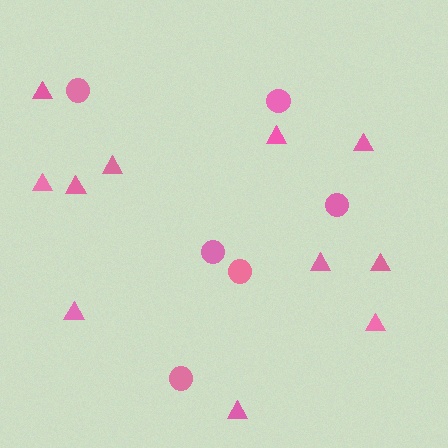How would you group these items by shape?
There are 2 groups: one group of circles (6) and one group of triangles (11).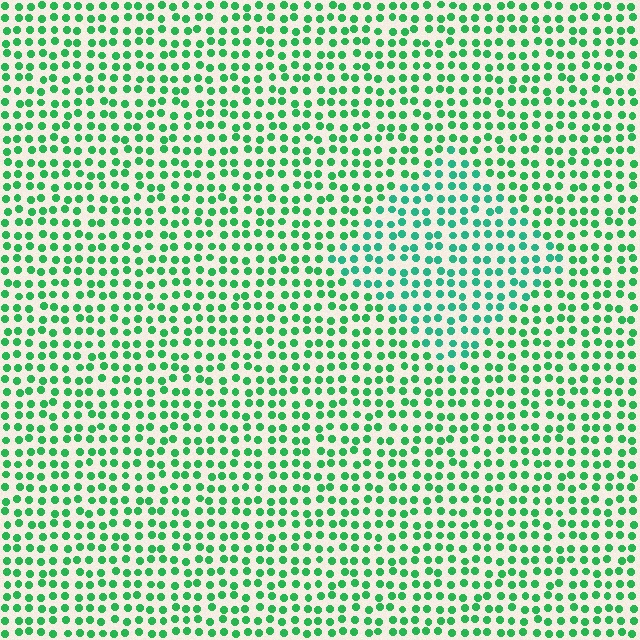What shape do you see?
I see a diamond.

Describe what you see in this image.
The image is filled with small green elements in a uniform arrangement. A diamond-shaped region is visible where the elements are tinted to a slightly different hue, forming a subtle color boundary.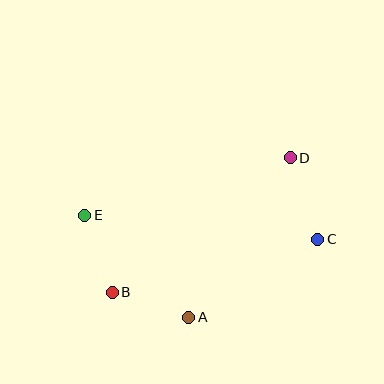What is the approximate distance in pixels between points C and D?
The distance between C and D is approximately 86 pixels.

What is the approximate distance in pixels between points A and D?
The distance between A and D is approximately 189 pixels.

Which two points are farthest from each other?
Points C and E are farthest from each other.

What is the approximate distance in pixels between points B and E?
The distance between B and E is approximately 82 pixels.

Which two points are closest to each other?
Points A and B are closest to each other.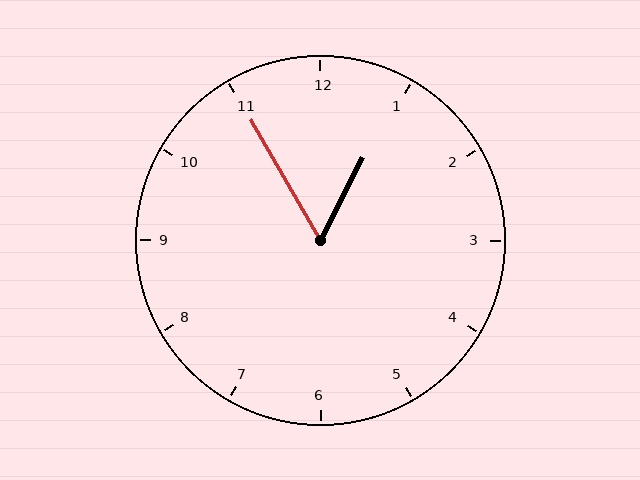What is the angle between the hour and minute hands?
Approximately 58 degrees.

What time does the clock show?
12:55.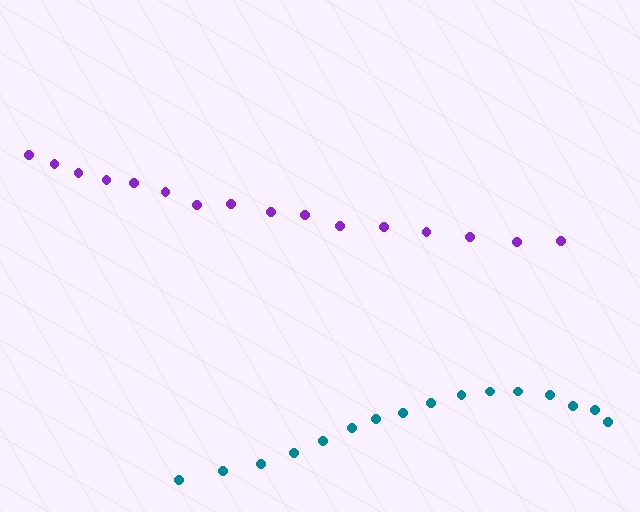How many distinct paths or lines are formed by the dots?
There are 2 distinct paths.